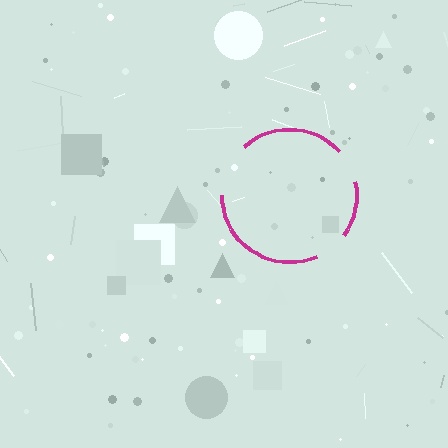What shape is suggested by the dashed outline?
The dashed outline suggests a circle.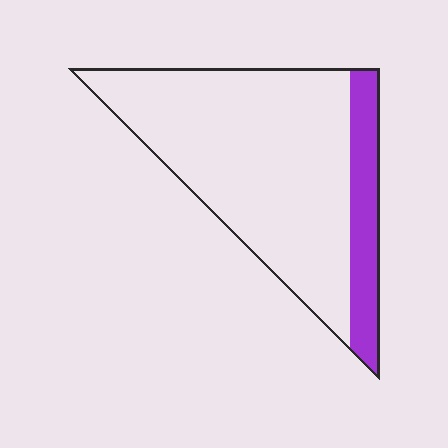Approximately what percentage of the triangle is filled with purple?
Approximately 20%.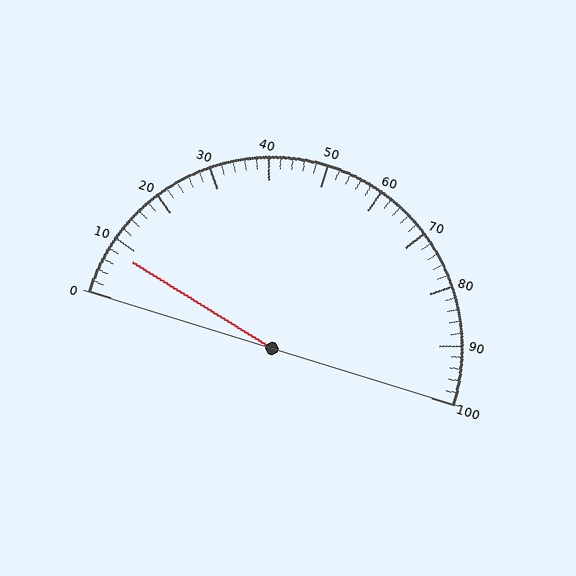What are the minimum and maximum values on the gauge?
The gauge ranges from 0 to 100.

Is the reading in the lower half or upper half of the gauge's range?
The reading is in the lower half of the range (0 to 100).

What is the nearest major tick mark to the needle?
The nearest major tick mark is 10.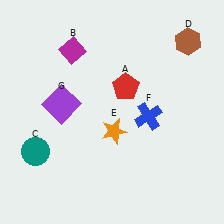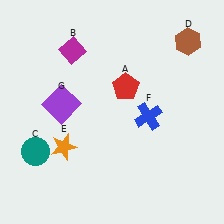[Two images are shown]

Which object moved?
The orange star (E) moved left.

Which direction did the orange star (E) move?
The orange star (E) moved left.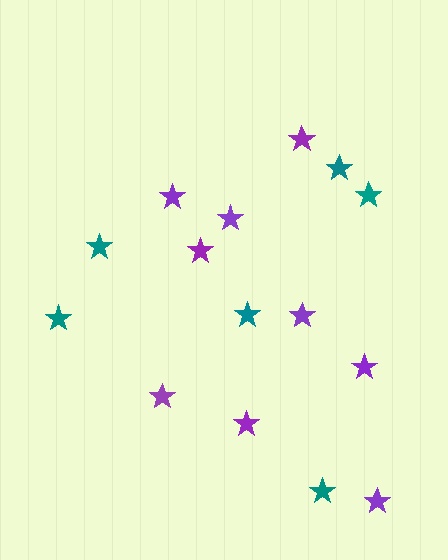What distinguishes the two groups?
There are 2 groups: one group of purple stars (9) and one group of teal stars (6).